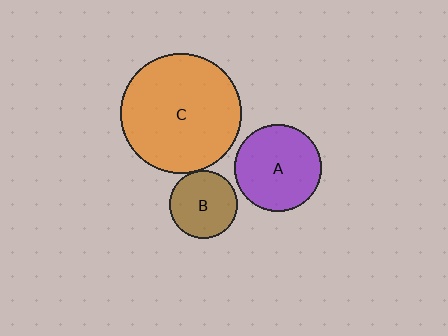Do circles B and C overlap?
Yes.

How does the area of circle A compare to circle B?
Approximately 1.7 times.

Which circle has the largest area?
Circle C (orange).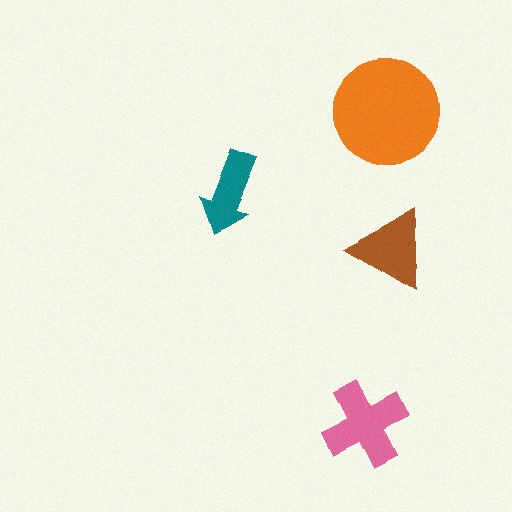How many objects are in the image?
There are 4 objects in the image.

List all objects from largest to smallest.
The orange circle, the pink cross, the brown triangle, the teal arrow.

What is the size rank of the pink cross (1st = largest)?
2nd.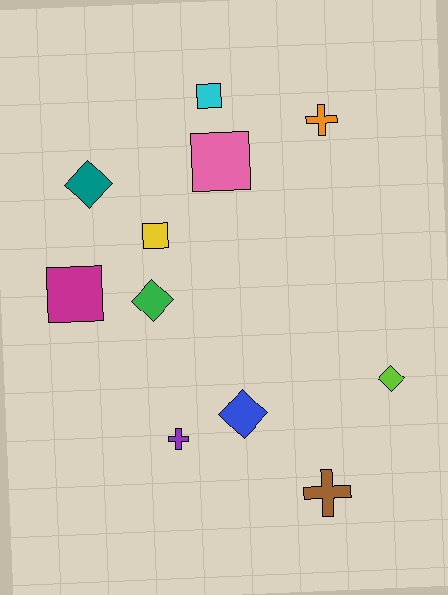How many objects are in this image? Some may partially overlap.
There are 11 objects.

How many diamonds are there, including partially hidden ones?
There are 4 diamonds.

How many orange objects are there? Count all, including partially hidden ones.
There is 1 orange object.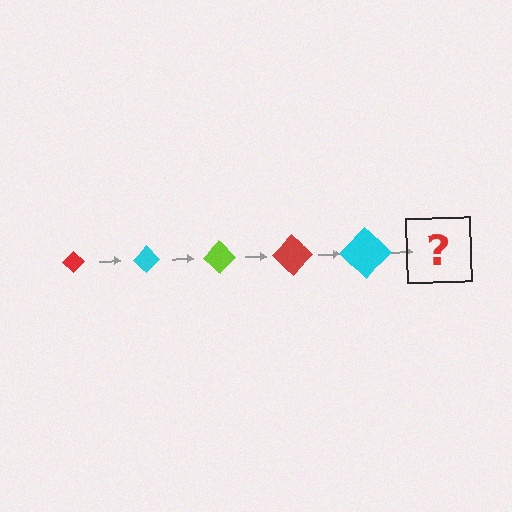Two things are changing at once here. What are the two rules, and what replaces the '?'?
The two rules are that the diamond grows larger each step and the color cycles through red, cyan, and lime. The '?' should be a lime diamond, larger than the previous one.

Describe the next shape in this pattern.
It should be a lime diamond, larger than the previous one.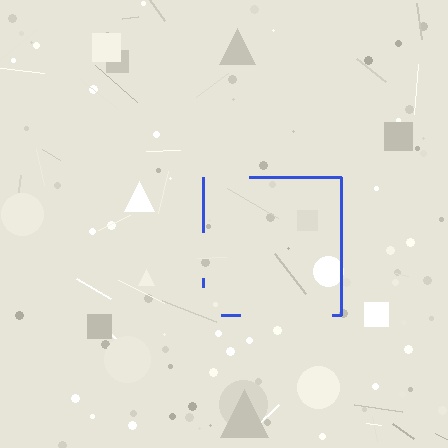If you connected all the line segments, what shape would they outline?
They would outline a square.